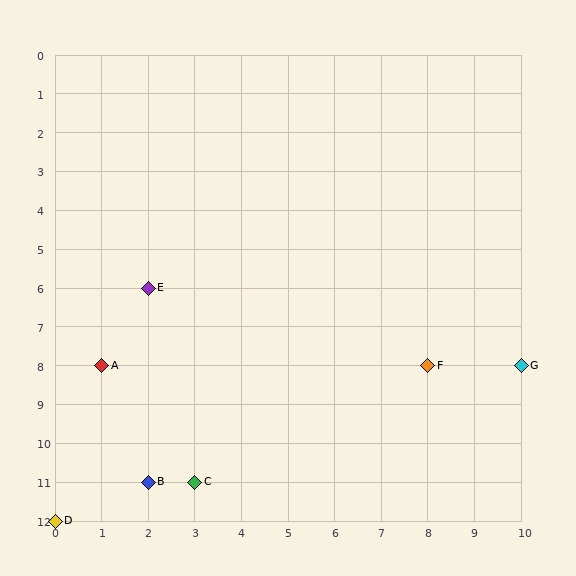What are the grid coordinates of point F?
Point F is at grid coordinates (8, 8).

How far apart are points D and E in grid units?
Points D and E are 2 columns and 6 rows apart (about 6.3 grid units diagonally).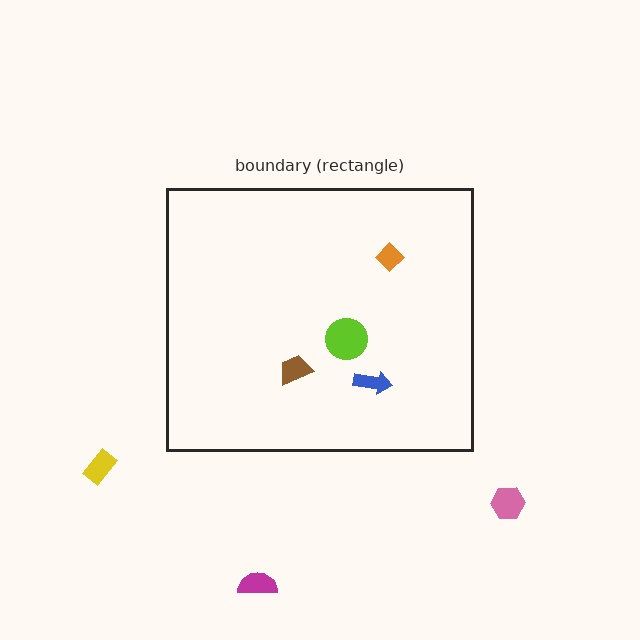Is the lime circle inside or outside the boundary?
Inside.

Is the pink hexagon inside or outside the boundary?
Outside.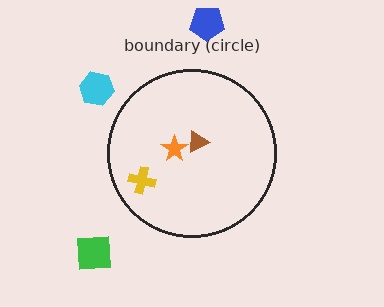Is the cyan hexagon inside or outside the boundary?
Outside.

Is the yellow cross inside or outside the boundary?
Inside.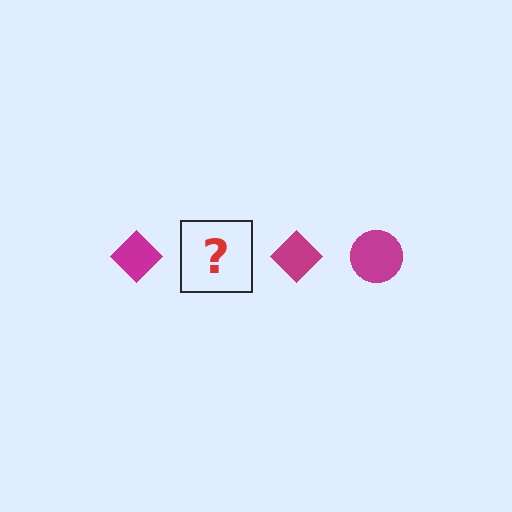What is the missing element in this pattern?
The missing element is a magenta circle.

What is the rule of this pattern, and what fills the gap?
The rule is that the pattern cycles through diamond, circle shapes in magenta. The gap should be filled with a magenta circle.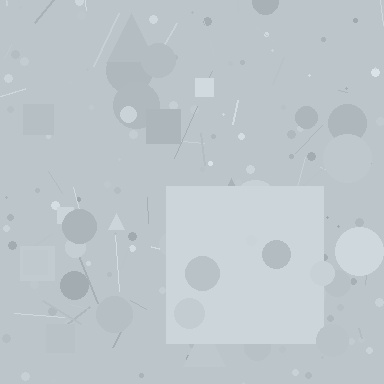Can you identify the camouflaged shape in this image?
The camouflaged shape is a square.